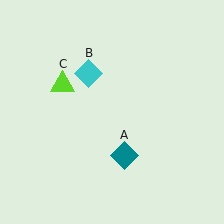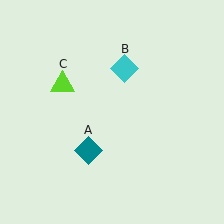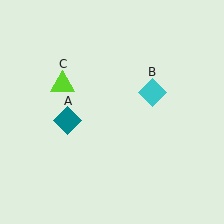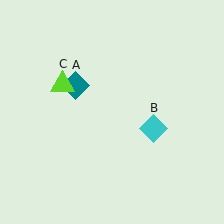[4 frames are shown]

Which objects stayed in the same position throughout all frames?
Lime triangle (object C) remained stationary.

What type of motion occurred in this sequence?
The teal diamond (object A), cyan diamond (object B) rotated clockwise around the center of the scene.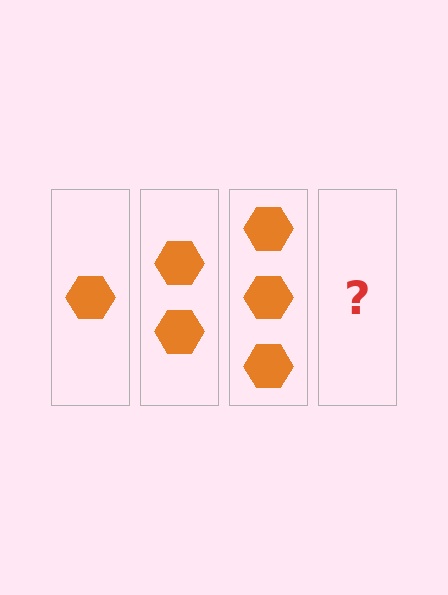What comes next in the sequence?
The next element should be 4 hexagons.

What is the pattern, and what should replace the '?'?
The pattern is that each step adds one more hexagon. The '?' should be 4 hexagons.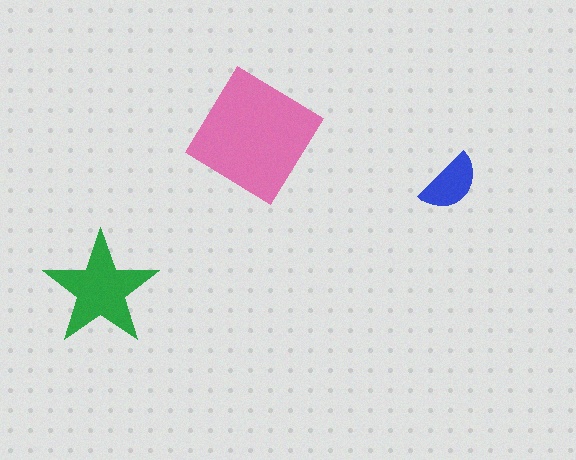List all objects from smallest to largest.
The blue semicircle, the green star, the pink diamond.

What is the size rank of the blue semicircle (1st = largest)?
3rd.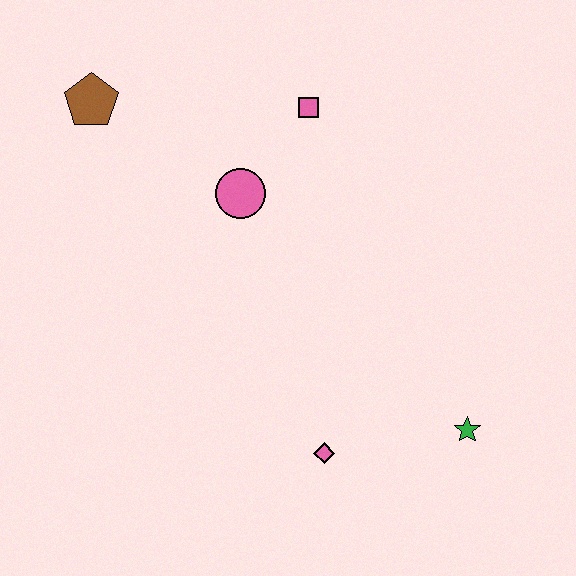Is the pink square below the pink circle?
No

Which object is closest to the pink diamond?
The green star is closest to the pink diamond.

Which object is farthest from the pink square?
The green star is farthest from the pink square.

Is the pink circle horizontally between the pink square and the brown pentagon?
Yes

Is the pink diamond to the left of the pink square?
No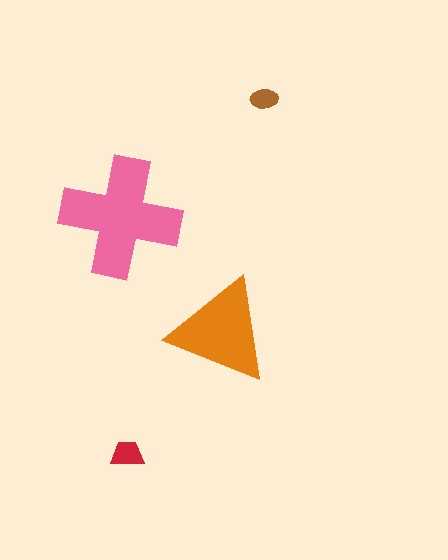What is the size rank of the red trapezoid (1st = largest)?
3rd.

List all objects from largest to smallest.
The pink cross, the orange triangle, the red trapezoid, the brown ellipse.